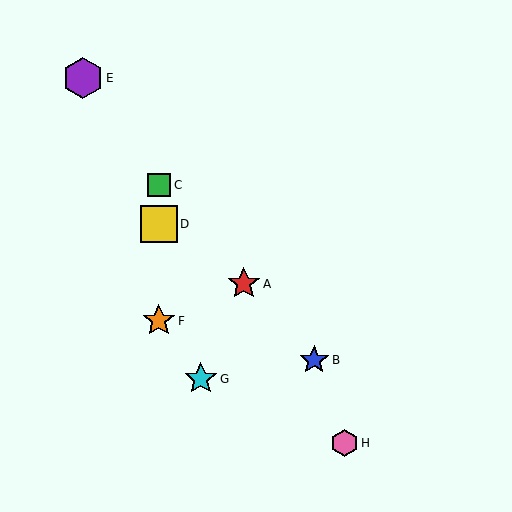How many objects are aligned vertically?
3 objects (C, D, F) are aligned vertically.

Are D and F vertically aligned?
Yes, both are at x≈159.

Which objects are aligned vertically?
Objects C, D, F are aligned vertically.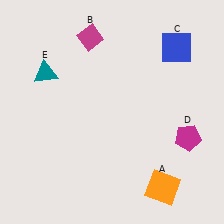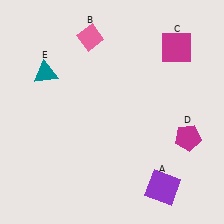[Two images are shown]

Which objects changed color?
A changed from orange to purple. B changed from magenta to pink. C changed from blue to magenta.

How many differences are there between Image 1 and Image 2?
There are 3 differences between the two images.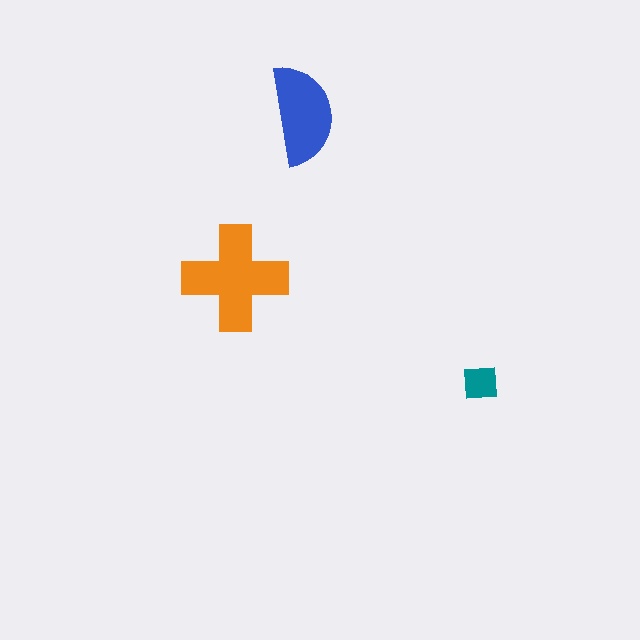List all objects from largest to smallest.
The orange cross, the blue semicircle, the teal square.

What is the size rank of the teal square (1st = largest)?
3rd.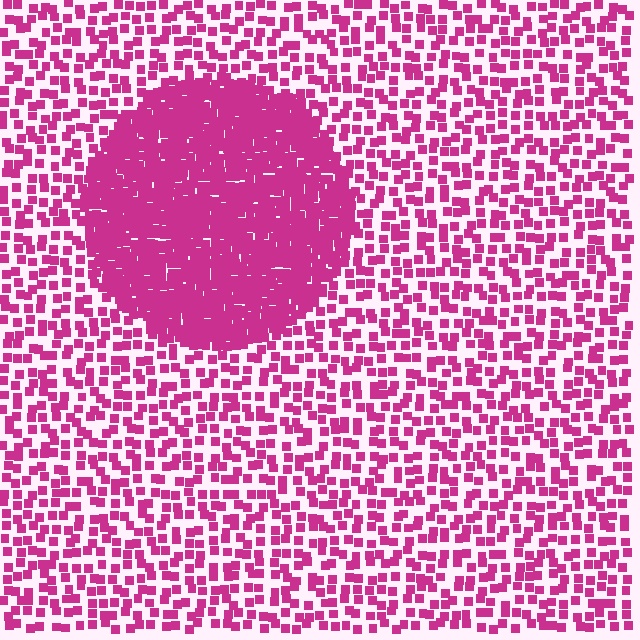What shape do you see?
I see a circle.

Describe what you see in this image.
The image contains small magenta elements arranged at two different densities. A circle-shaped region is visible where the elements are more densely packed than the surrounding area.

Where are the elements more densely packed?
The elements are more densely packed inside the circle boundary.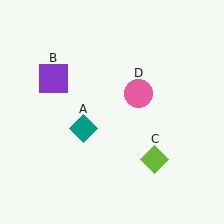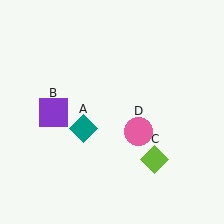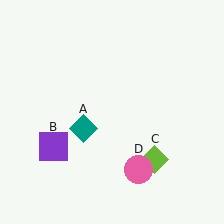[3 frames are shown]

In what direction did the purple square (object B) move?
The purple square (object B) moved down.